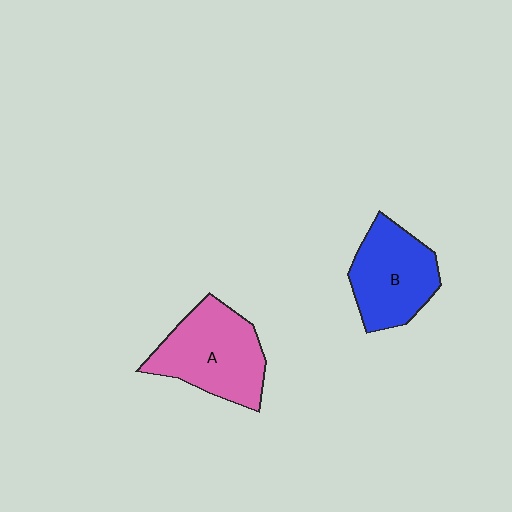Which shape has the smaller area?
Shape B (blue).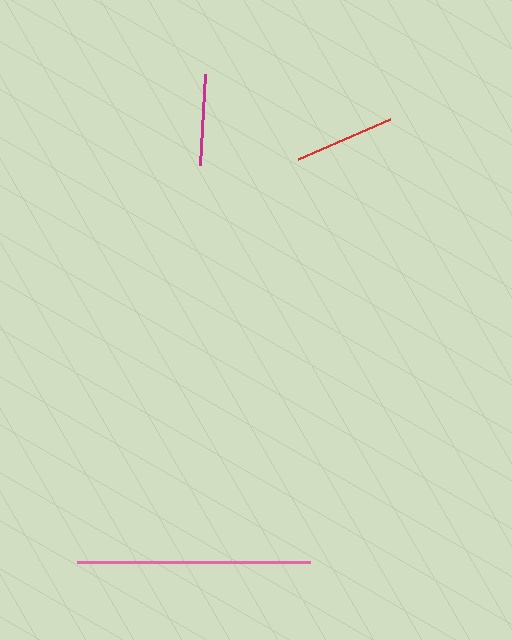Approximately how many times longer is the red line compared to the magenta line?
The red line is approximately 1.1 times the length of the magenta line.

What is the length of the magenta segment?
The magenta segment is approximately 91 pixels long.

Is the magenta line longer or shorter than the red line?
The red line is longer than the magenta line.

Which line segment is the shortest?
The magenta line is the shortest at approximately 91 pixels.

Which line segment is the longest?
The pink line is the longest at approximately 233 pixels.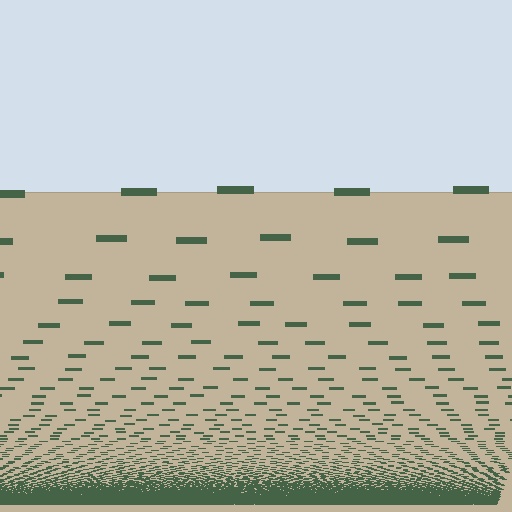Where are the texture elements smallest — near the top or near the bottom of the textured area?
Near the bottom.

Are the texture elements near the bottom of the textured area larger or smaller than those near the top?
Smaller. The gradient is inverted — elements near the bottom are smaller and denser.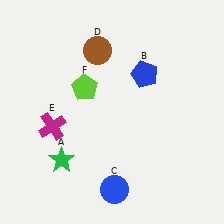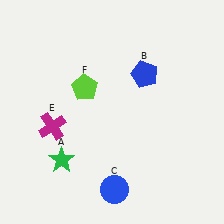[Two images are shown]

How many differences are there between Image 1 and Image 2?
There is 1 difference between the two images.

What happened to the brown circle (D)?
The brown circle (D) was removed in Image 2. It was in the top-left area of Image 1.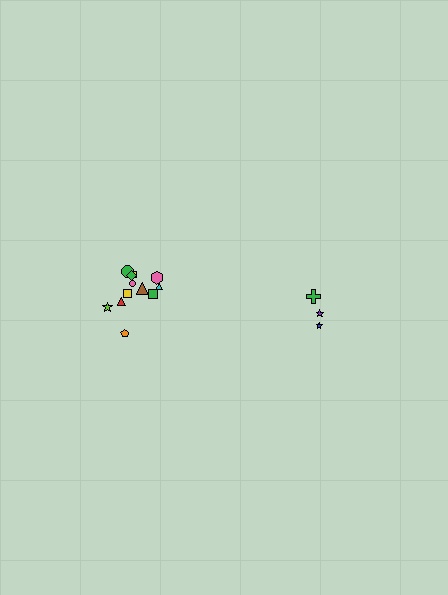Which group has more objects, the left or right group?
The left group.